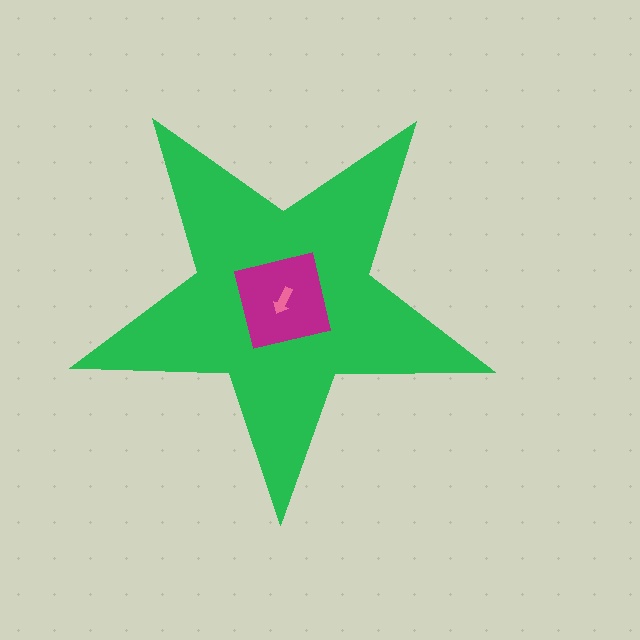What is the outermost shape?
The green star.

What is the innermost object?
The pink arrow.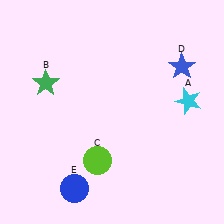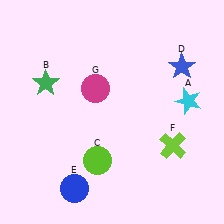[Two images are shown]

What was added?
A lime cross (F), a magenta circle (G) were added in Image 2.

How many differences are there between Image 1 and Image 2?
There are 2 differences between the two images.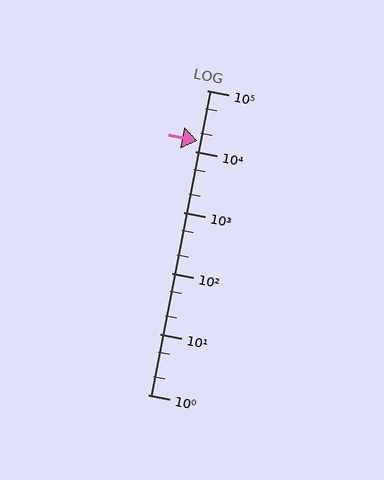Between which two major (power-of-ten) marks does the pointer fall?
The pointer is between 10000 and 100000.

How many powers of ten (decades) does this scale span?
The scale spans 5 decades, from 1 to 100000.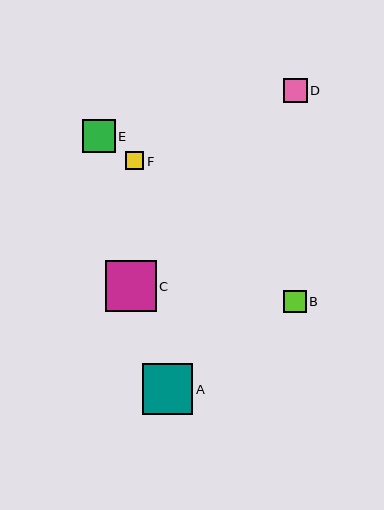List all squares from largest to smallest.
From largest to smallest: A, C, E, D, B, F.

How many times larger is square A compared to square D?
Square A is approximately 2.1 times the size of square D.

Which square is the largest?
Square A is the largest with a size of approximately 51 pixels.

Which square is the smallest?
Square F is the smallest with a size of approximately 18 pixels.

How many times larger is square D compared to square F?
Square D is approximately 1.3 times the size of square F.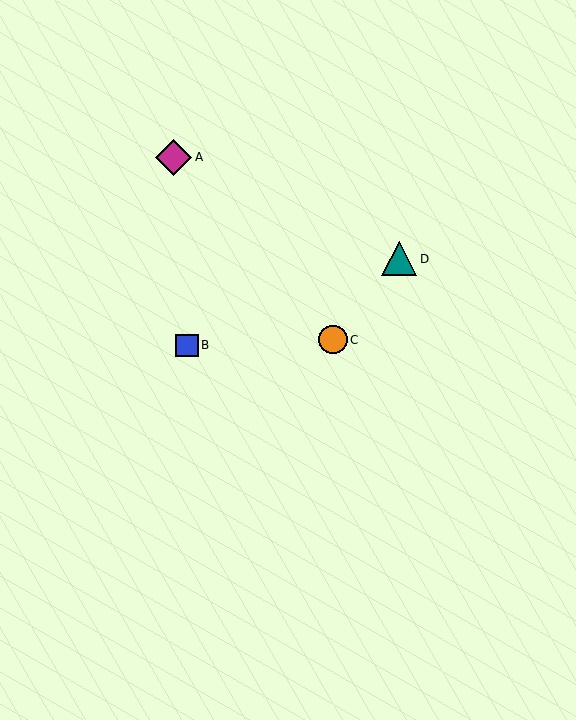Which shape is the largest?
The magenta diamond (labeled A) is the largest.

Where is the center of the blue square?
The center of the blue square is at (187, 345).